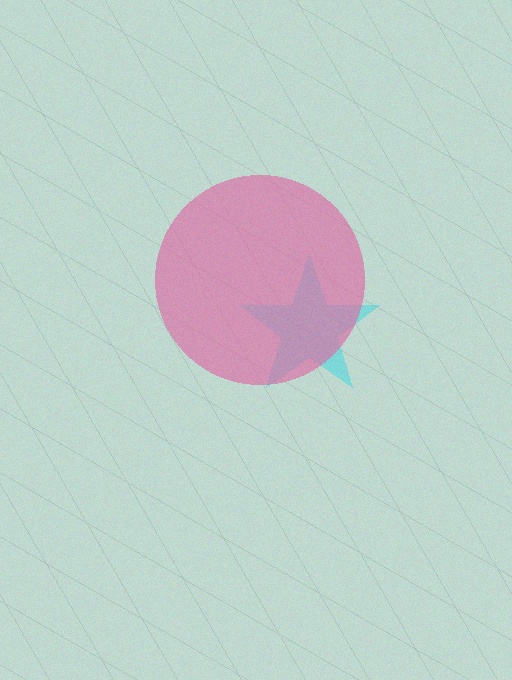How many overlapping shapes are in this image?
There are 2 overlapping shapes in the image.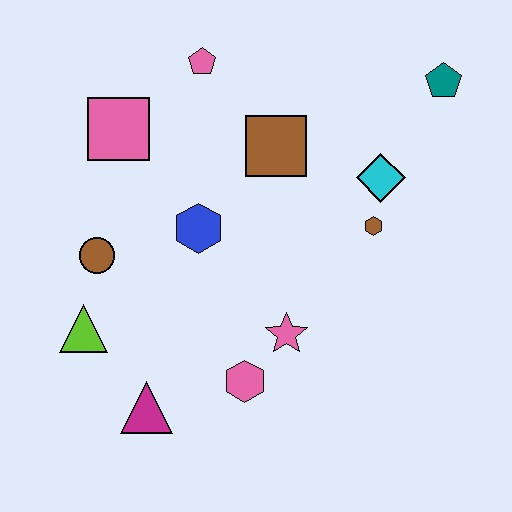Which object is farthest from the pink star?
The teal pentagon is farthest from the pink star.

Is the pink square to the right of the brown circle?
Yes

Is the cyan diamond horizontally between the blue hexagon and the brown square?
No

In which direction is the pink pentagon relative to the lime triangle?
The pink pentagon is above the lime triangle.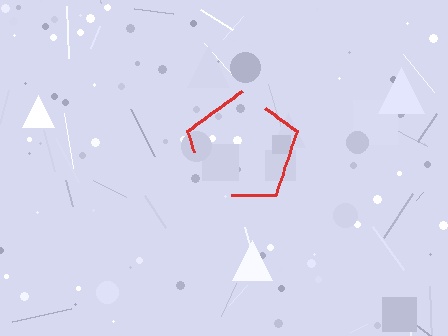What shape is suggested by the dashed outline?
The dashed outline suggests a pentagon.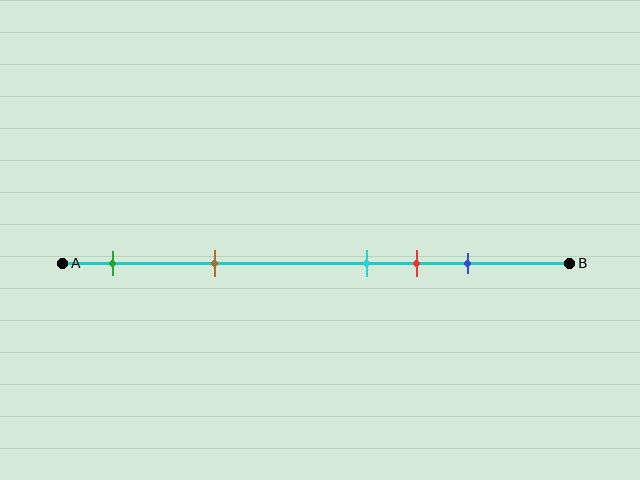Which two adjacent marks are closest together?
The cyan and red marks are the closest adjacent pair.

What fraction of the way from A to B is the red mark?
The red mark is approximately 70% (0.7) of the way from A to B.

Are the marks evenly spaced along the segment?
No, the marks are not evenly spaced.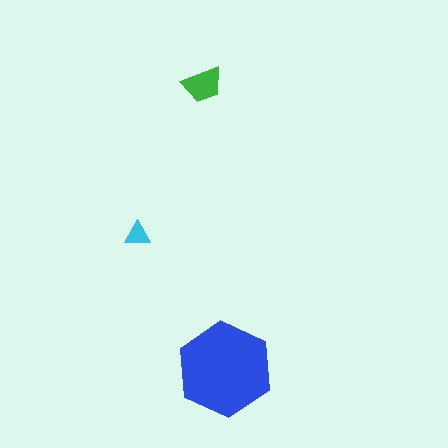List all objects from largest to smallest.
The blue hexagon, the green trapezoid, the cyan triangle.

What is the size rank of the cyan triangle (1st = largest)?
3rd.